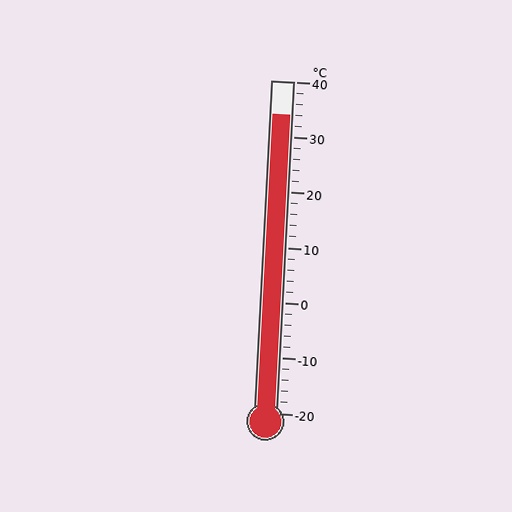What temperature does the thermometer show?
The thermometer shows approximately 34°C.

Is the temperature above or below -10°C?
The temperature is above -10°C.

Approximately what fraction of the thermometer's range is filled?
The thermometer is filled to approximately 90% of its range.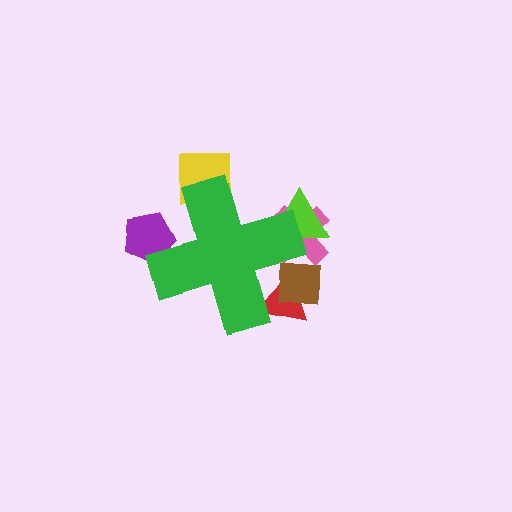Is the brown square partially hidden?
Yes, the brown square is partially hidden behind the green cross.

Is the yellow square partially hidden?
Yes, the yellow square is partially hidden behind the green cross.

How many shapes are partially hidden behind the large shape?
6 shapes are partially hidden.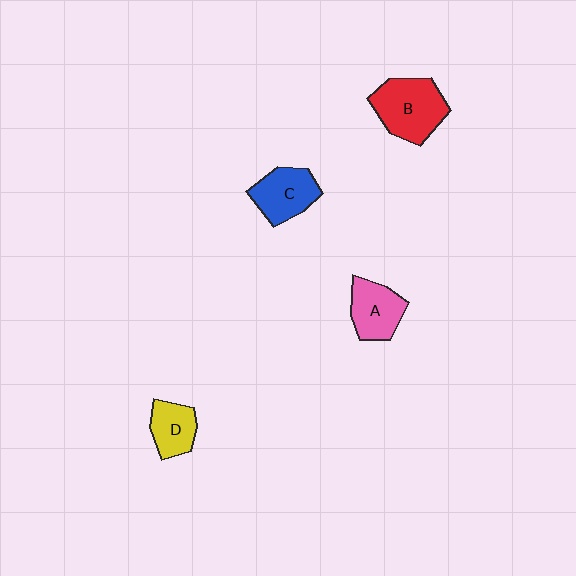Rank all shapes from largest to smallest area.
From largest to smallest: B (red), C (blue), A (pink), D (yellow).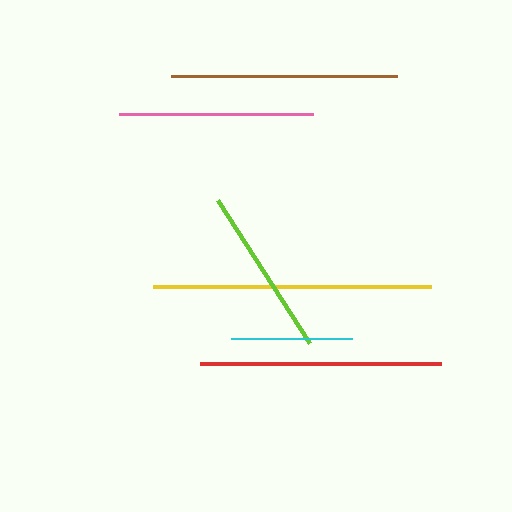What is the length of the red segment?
The red segment is approximately 241 pixels long.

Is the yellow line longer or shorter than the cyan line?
The yellow line is longer than the cyan line.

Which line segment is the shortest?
The cyan line is the shortest at approximately 121 pixels.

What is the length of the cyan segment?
The cyan segment is approximately 121 pixels long.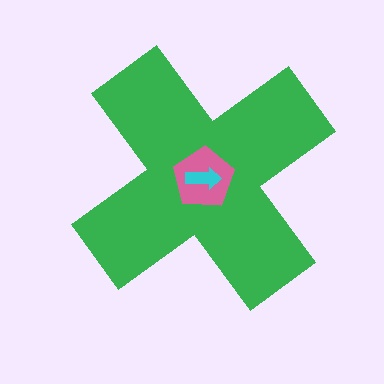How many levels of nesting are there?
3.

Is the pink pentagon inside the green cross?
Yes.